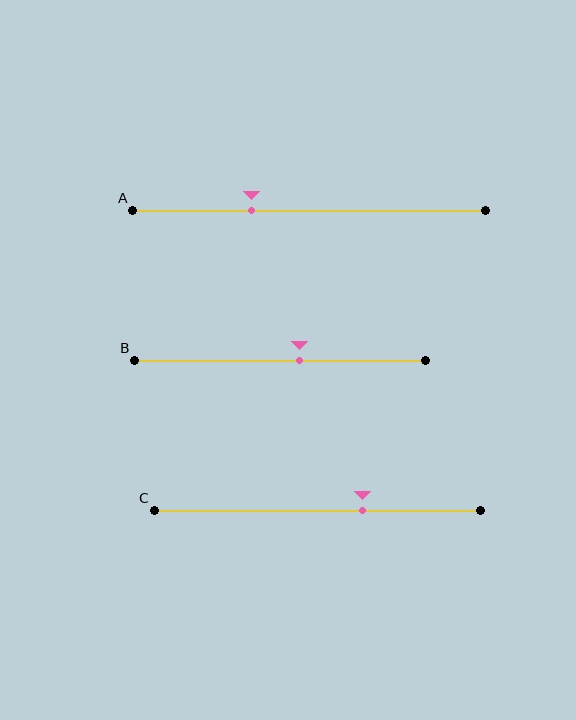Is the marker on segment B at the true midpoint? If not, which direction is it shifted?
No, the marker on segment B is shifted to the right by about 7% of the segment length.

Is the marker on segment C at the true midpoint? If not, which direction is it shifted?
No, the marker on segment C is shifted to the right by about 14% of the segment length.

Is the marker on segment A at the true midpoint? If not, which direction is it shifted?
No, the marker on segment A is shifted to the left by about 16% of the segment length.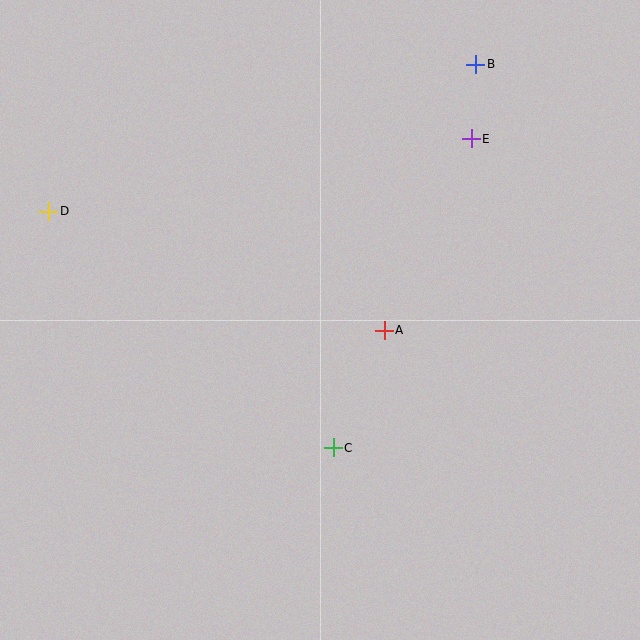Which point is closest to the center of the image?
Point A at (384, 330) is closest to the center.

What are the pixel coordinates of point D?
Point D is at (49, 211).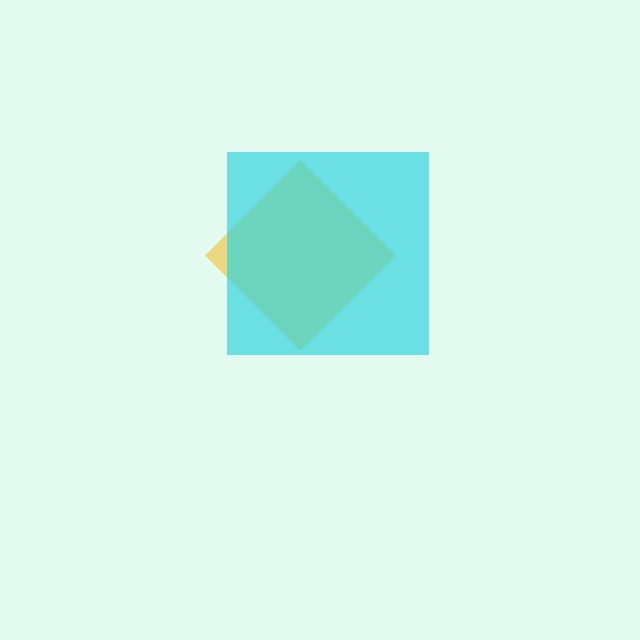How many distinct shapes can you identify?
There are 2 distinct shapes: a yellow diamond, a cyan square.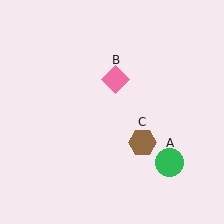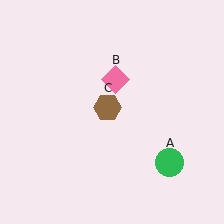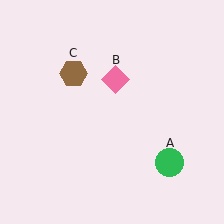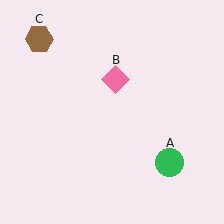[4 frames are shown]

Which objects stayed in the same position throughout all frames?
Green circle (object A) and pink diamond (object B) remained stationary.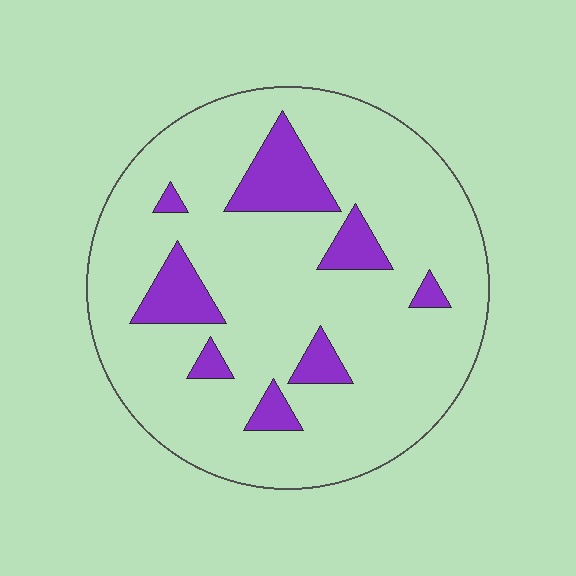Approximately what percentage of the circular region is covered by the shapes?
Approximately 15%.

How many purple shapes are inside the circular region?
8.